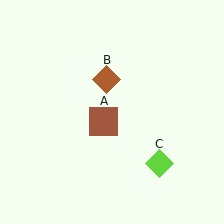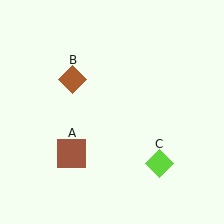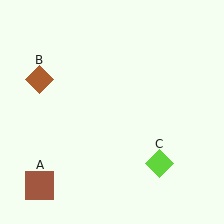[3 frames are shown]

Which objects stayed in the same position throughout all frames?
Lime diamond (object C) remained stationary.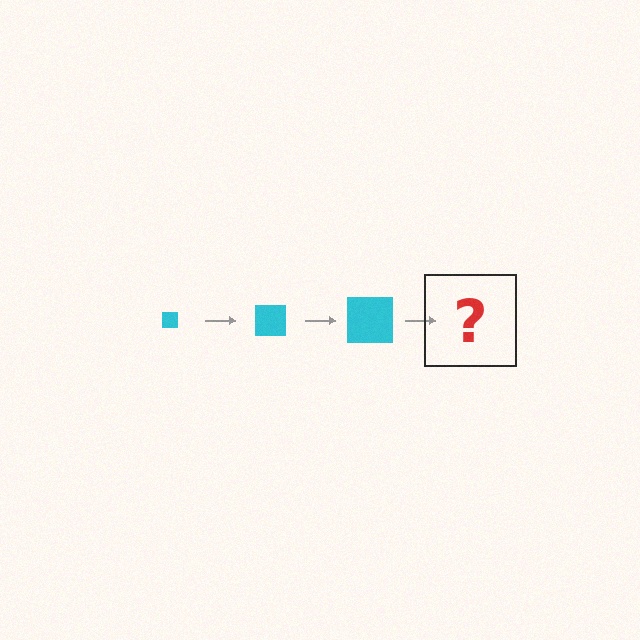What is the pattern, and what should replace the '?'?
The pattern is that the square gets progressively larger each step. The '?' should be a cyan square, larger than the previous one.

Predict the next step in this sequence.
The next step is a cyan square, larger than the previous one.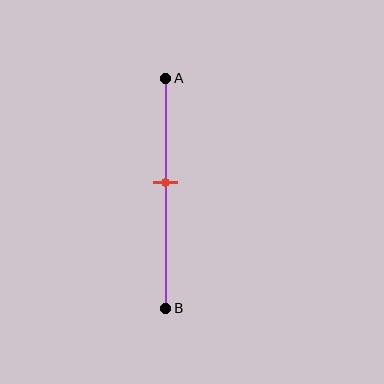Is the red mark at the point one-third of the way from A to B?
No, the mark is at about 45% from A, not at the 33% one-third point.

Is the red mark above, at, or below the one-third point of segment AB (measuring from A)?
The red mark is below the one-third point of segment AB.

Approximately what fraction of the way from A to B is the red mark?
The red mark is approximately 45% of the way from A to B.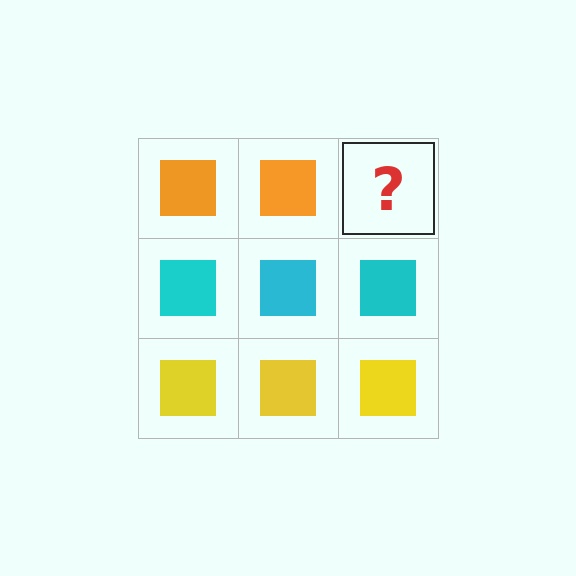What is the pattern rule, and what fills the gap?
The rule is that each row has a consistent color. The gap should be filled with an orange square.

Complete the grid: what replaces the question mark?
The question mark should be replaced with an orange square.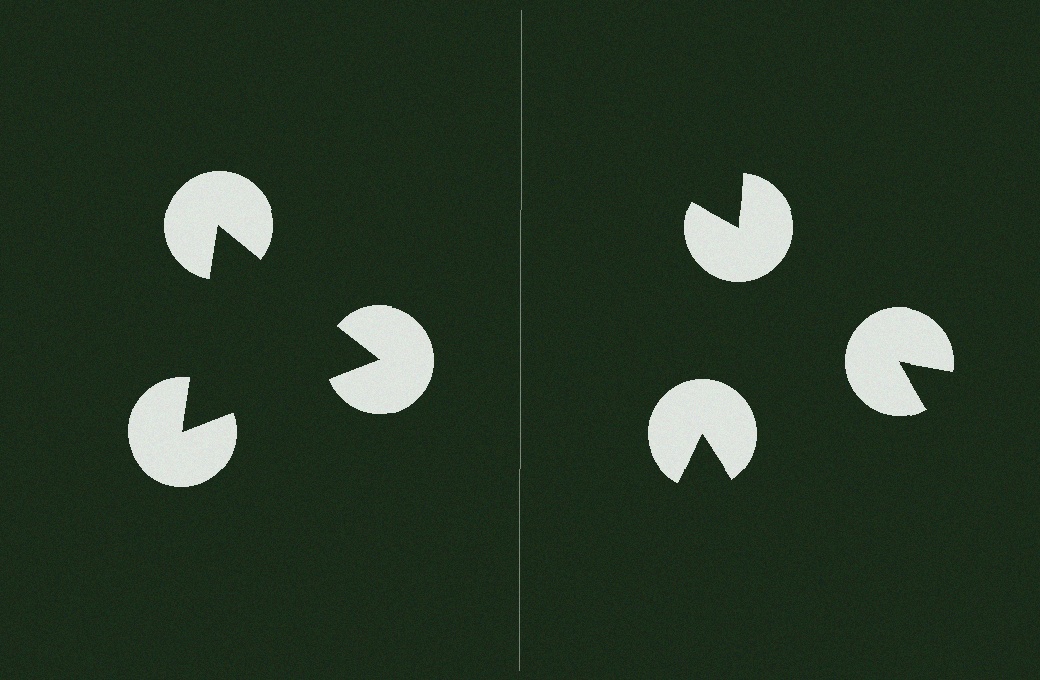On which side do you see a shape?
An illusory triangle appears on the left side. On the right side the wedge cuts are rotated, so no coherent shape forms.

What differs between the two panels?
The pac-man discs are positioned identically on both sides; only the wedge orientations differ. On the left they align to a triangle; on the right they are misaligned.